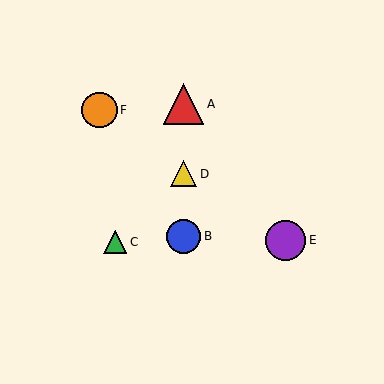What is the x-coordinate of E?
Object E is at x≈285.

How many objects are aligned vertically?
3 objects (A, B, D) are aligned vertically.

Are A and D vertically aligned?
Yes, both are at x≈184.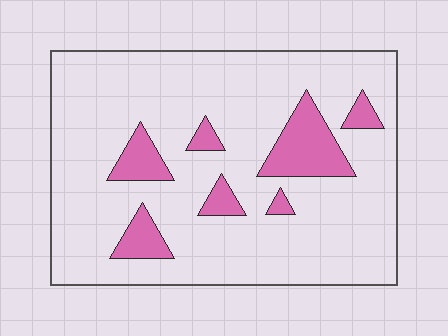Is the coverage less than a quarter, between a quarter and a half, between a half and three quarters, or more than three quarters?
Less than a quarter.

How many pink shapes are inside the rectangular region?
7.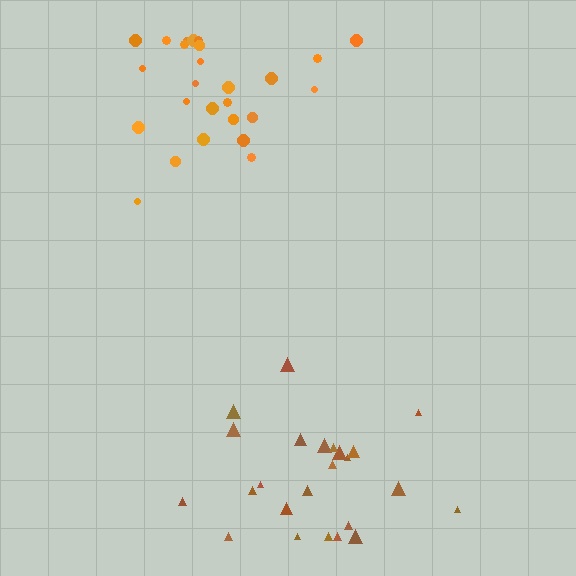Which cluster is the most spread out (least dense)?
Brown.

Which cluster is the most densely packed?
Orange.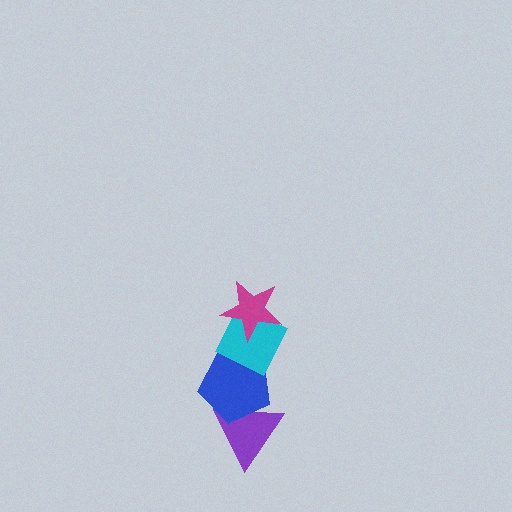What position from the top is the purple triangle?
The purple triangle is 4th from the top.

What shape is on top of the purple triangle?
The blue pentagon is on top of the purple triangle.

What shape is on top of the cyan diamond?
The magenta star is on top of the cyan diamond.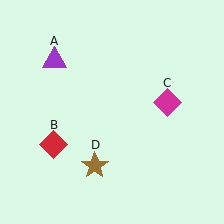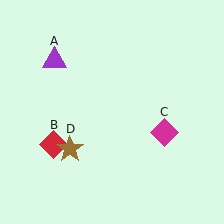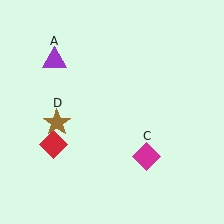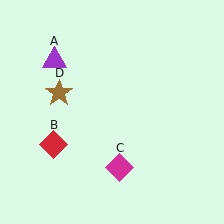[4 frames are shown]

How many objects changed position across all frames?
2 objects changed position: magenta diamond (object C), brown star (object D).